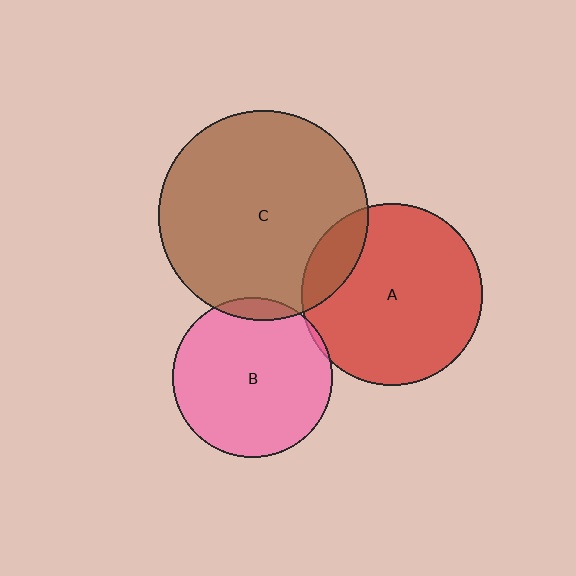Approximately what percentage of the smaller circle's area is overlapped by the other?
Approximately 15%.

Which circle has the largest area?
Circle C (brown).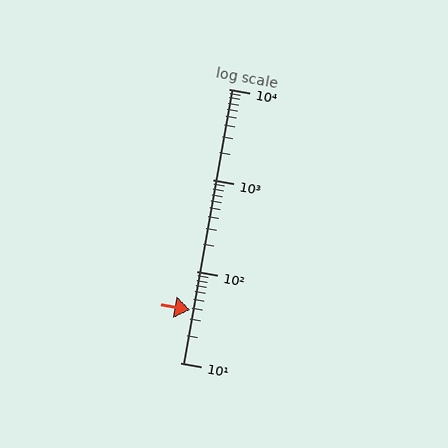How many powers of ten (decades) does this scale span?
The scale spans 3 decades, from 10 to 10000.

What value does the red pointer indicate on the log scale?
The pointer indicates approximately 38.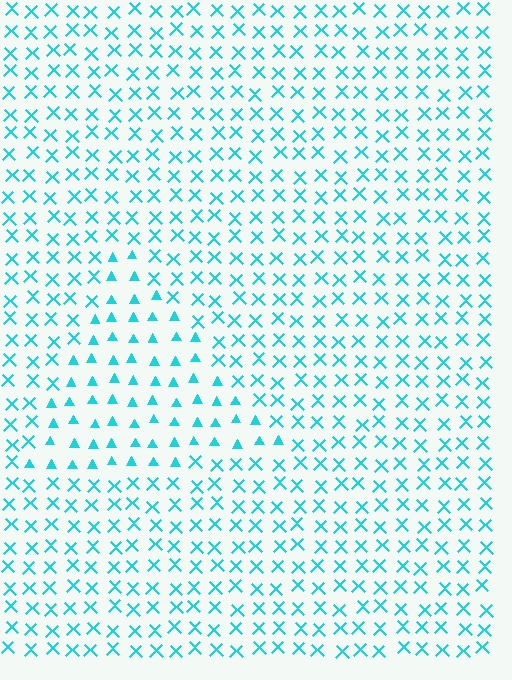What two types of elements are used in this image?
The image uses triangles inside the triangle region and X marks outside it.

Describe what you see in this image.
The image is filled with small cyan elements arranged in a uniform grid. A triangle-shaped region contains triangles, while the surrounding area contains X marks. The boundary is defined purely by the change in element shape.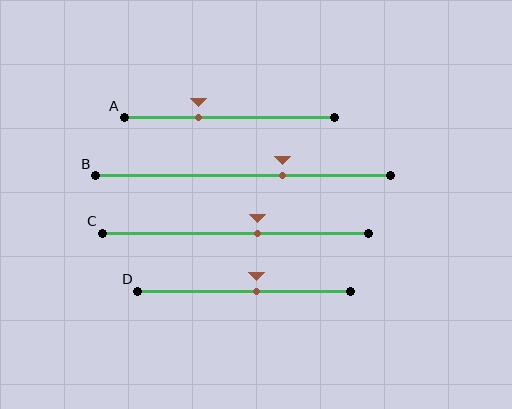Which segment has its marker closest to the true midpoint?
Segment D has its marker closest to the true midpoint.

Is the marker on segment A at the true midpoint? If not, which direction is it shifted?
No, the marker on segment A is shifted to the left by about 15% of the segment length.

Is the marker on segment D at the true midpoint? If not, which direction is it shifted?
No, the marker on segment D is shifted to the right by about 6% of the segment length.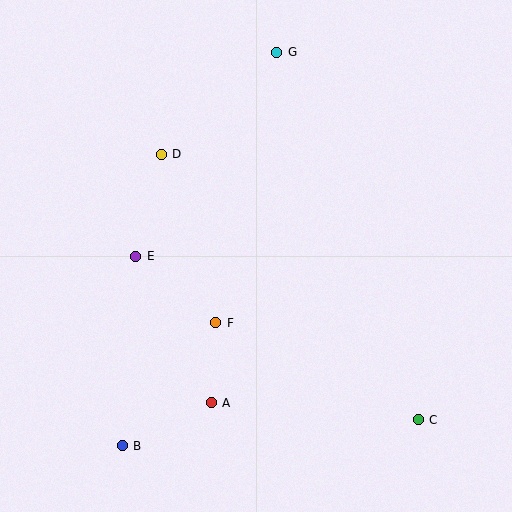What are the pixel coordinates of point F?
Point F is at (216, 323).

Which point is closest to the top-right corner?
Point G is closest to the top-right corner.